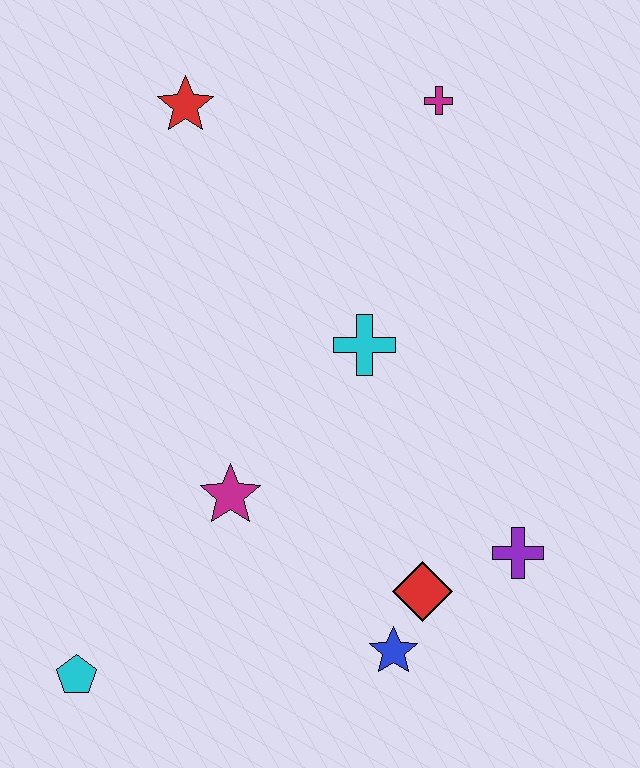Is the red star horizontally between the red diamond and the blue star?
No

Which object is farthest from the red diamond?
The red star is farthest from the red diamond.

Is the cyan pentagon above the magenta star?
No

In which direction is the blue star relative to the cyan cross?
The blue star is below the cyan cross.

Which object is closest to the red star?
The magenta cross is closest to the red star.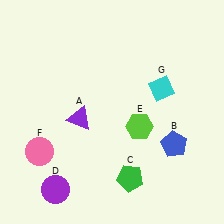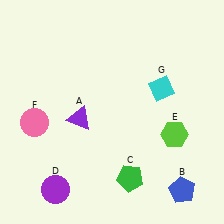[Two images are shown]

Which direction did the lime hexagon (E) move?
The lime hexagon (E) moved right.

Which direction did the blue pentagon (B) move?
The blue pentagon (B) moved down.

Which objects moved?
The objects that moved are: the blue pentagon (B), the lime hexagon (E), the pink circle (F).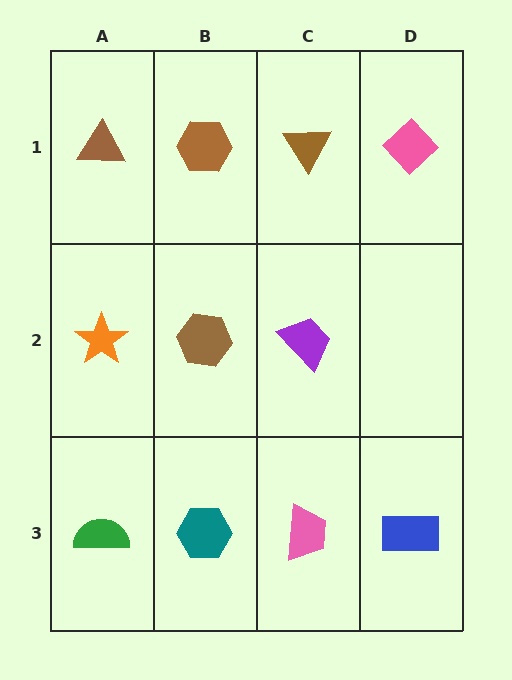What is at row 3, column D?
A blue rectangle.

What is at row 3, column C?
A pink trapezoid.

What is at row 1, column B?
A brown hexagon.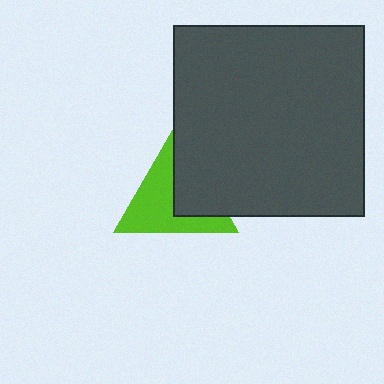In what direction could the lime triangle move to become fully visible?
The lime triangle could move left. That would shift it out from behind the dark gray square entirely.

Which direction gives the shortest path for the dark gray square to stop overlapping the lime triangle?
Moving right gives the shortest separation.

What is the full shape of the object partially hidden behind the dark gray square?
The partially hidden object is a lime triangle.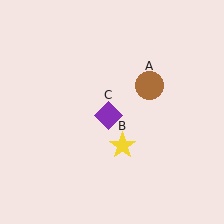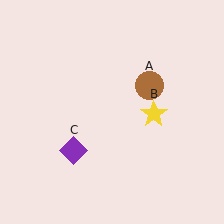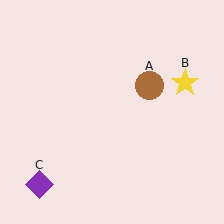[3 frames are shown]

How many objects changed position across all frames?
2 objects changed position: yellow star (object B), purple diamond (object C).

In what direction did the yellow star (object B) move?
The yellow star (object B) moved up and to the right.